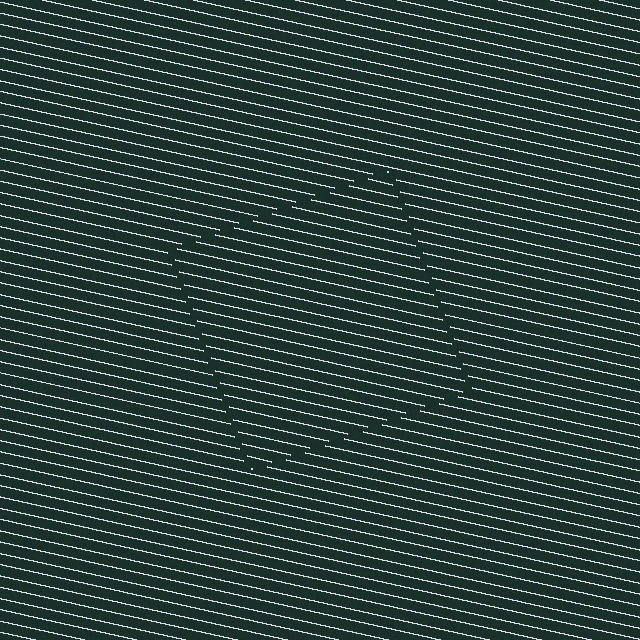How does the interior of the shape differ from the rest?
The interior of the shape contains the same grating, shifted by half a period — the contour is defined by the phase discontinuity where line-ends from the inner and outer gratings abut.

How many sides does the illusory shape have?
4 sides — the line-ends trace a square.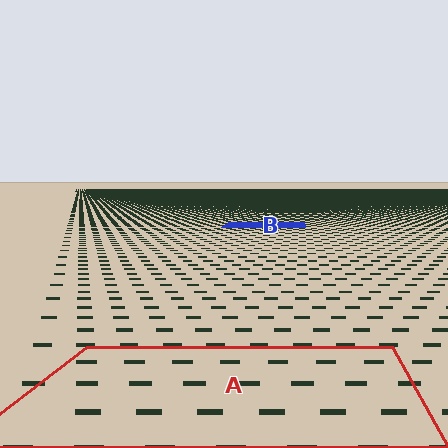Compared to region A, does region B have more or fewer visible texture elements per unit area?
Region B has more texture elements per unit area — they are packed more densely because it is farther away.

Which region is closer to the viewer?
Region A is closer. The texture elements there are larger and more spread out.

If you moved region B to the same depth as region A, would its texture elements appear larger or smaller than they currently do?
They would appear larger. At a closer depth, the same texture elements are projected at a bigger on-screen size.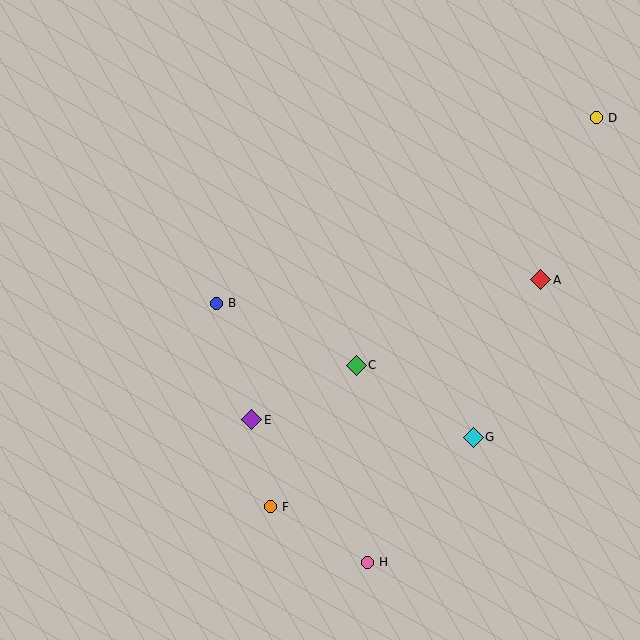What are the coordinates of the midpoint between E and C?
The midpoint between E and C is at (304, 392).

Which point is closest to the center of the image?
Point C at (356, 365) is closest to the center.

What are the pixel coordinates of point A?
Point A is at (541, 280).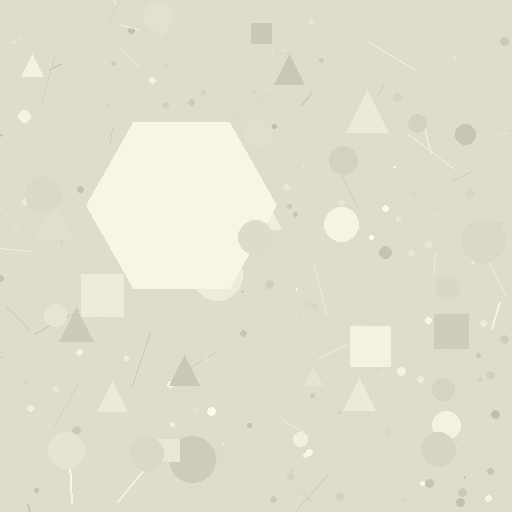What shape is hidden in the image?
A hexagon is hidden in the image.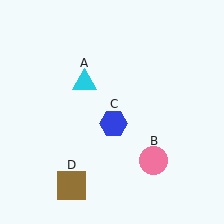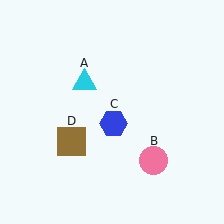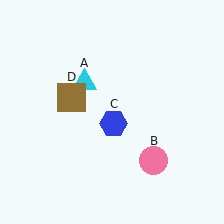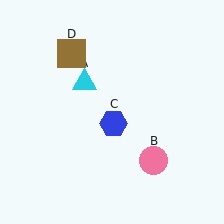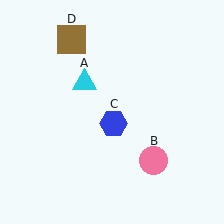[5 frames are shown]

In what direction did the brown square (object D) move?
The brown square (object D) moved up.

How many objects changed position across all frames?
1 object changed position: brown square (object D).